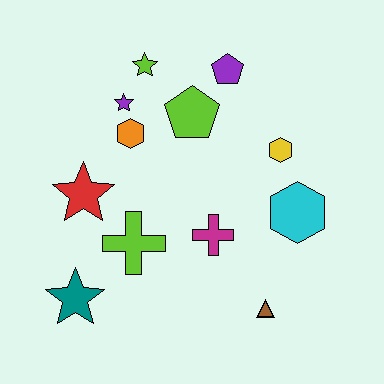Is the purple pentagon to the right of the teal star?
Yes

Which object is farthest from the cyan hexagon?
The teal star is farthest from the cyan hexagon.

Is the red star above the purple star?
No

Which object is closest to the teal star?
The lime cross is closest to the teal star.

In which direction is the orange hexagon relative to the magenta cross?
The orange hexagon is above the magenta cross.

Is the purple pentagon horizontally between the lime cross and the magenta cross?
No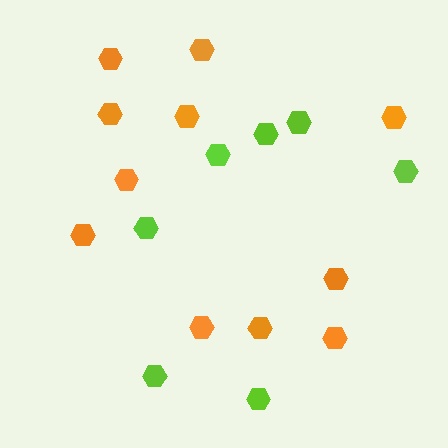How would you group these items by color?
There are 2 groups: one group of orange hexagons (11) and one group of lime hexagons (7).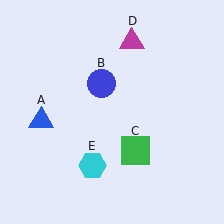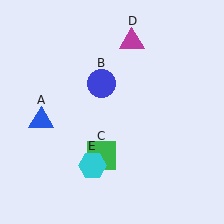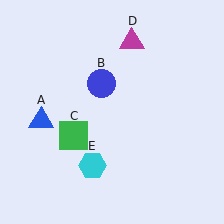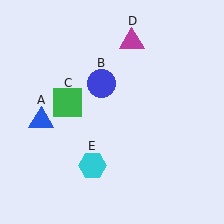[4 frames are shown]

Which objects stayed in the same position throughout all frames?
Blue triangle (object A) and blue circle (object B) and magenta triangle (object D) and cyan hexagon (object E) remained stationary.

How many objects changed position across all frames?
1 object changed position: green square (object C).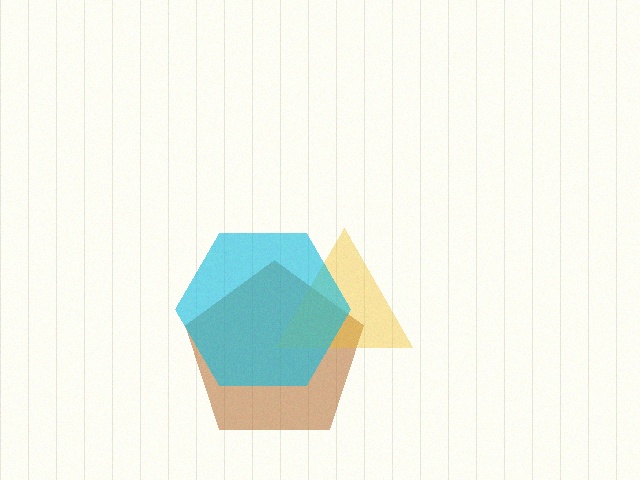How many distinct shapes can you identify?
There are 3 distinct shapes: a brown pentagon, a yellow triangle, a cyan hexagon.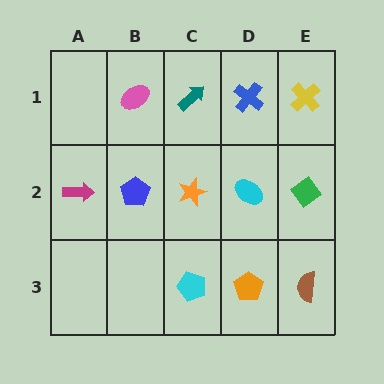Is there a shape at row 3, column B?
No, that cell is empty.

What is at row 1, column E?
A yellow cross.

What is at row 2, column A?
A magenta arrow.